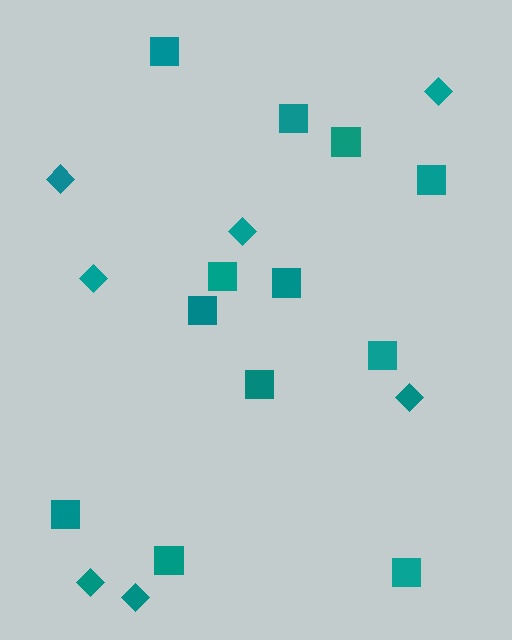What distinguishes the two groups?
There are 2 groups: one group of squares (12) and one group of diamonds (7).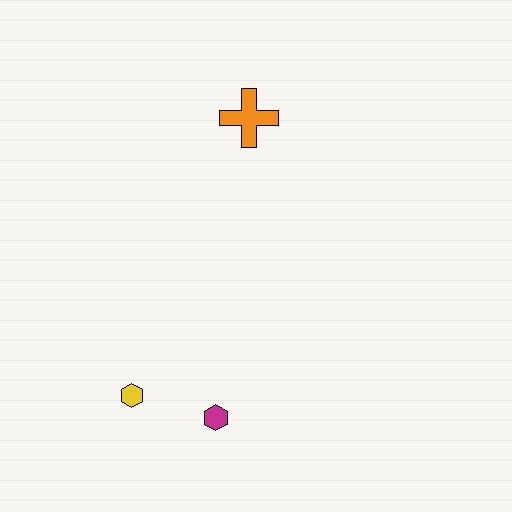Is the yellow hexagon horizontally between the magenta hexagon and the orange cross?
No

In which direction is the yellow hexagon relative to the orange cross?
The yellow hexagon is below the orange cross.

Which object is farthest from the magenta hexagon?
The orange cross is farthest from the magenta hexagon.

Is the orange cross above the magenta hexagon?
Yes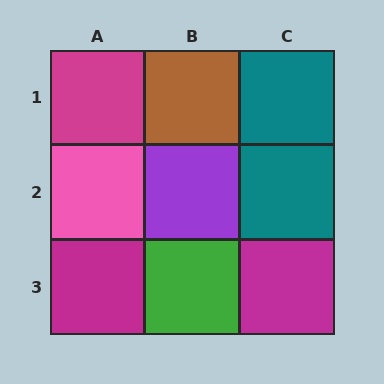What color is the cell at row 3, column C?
Magenta.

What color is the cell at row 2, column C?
Teal.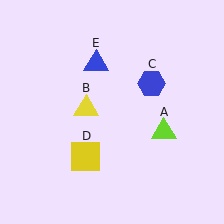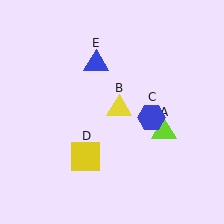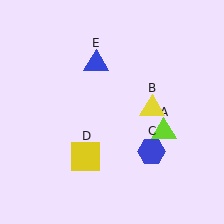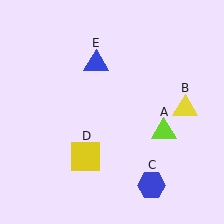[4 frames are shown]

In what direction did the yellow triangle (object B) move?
The yellow triangle (object B) moved right.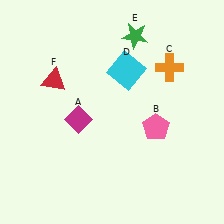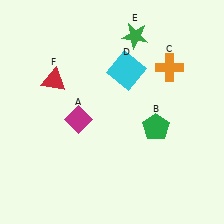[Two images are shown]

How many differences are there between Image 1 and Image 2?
There is 1 difference between the two images.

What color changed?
The pentagon (B) changed from pink in Image 1 to green in Image 2.